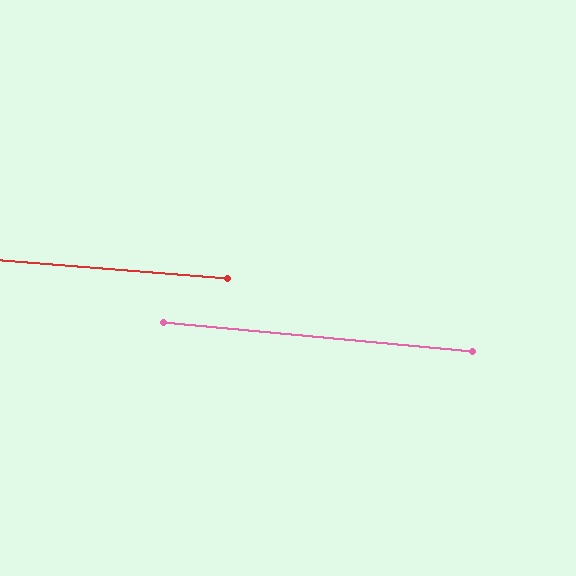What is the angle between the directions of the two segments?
Approximately 1 degree.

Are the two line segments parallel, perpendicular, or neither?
Parallel — their directions differ by only 0.7°.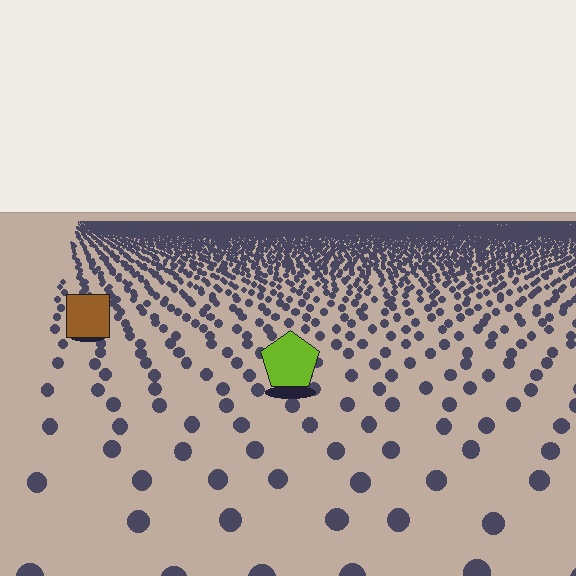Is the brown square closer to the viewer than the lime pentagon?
No. The lime pentagon is closer — you can tell from the texture gradient: the ground texture is coarser near it.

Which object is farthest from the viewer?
The brown square is farthest from the viewer. It appears smaller and the ground texture around it is denser.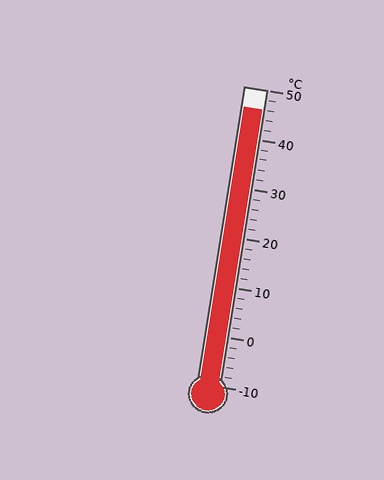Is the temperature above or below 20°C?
The temperature is above 20°C.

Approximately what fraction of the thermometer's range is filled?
The thermometer is filled to approximately 95% of its range.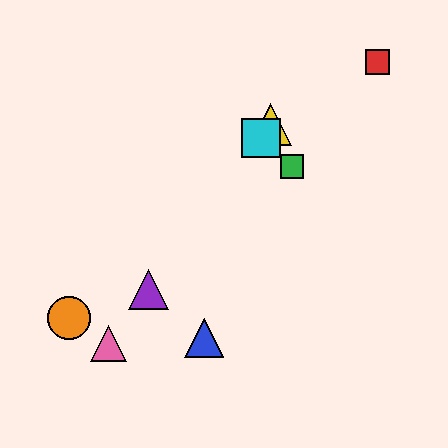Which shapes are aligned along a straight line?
The yellow triangle, the purple triangle, the cyan square, the pink triangle are aligned along a straight line.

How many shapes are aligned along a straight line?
4 shapes (the yellow triangle, the purple triangle, the cyan square, the pink triangle) are aligned along a straight line.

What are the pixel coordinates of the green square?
The green square is at (292, 167).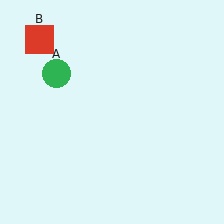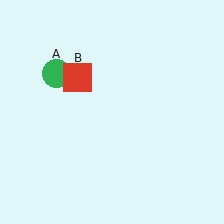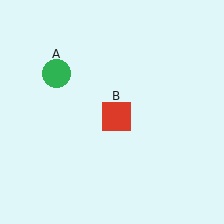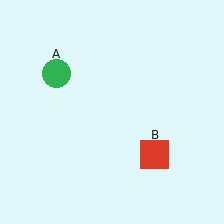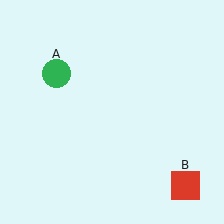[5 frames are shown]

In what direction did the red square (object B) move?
The red square (object B) moved down and to the right.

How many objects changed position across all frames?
1 object changed position: red square (object B).